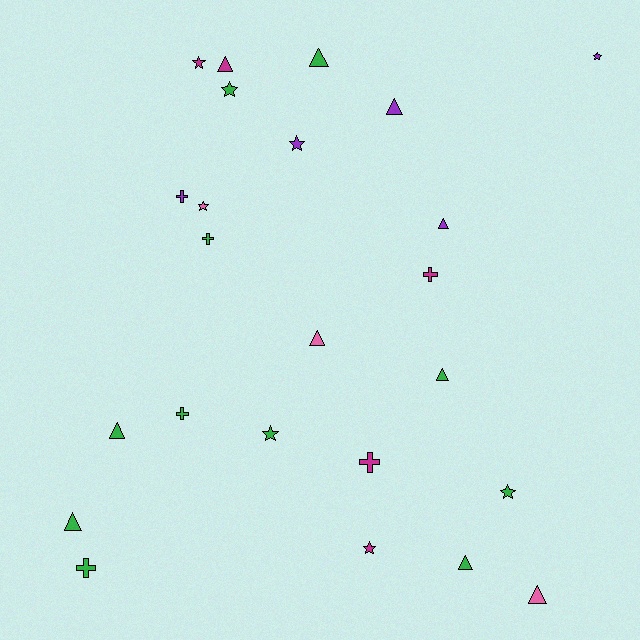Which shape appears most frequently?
Triangle, with 10 objects.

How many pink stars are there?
There is 1 pink star.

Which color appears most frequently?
Green, with 11 objects.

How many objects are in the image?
There are 24 objects.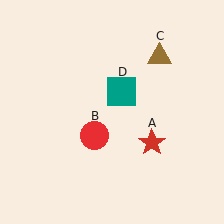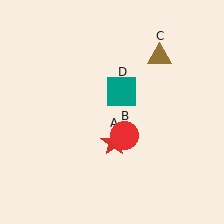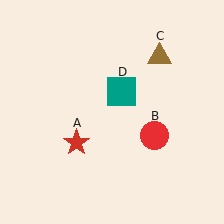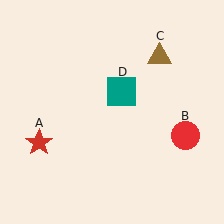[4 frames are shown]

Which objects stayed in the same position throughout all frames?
Brown triangle (object C) and teal square (object D) remained stationary.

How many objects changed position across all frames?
2 objects changed position: red star (object A), red circle (object B).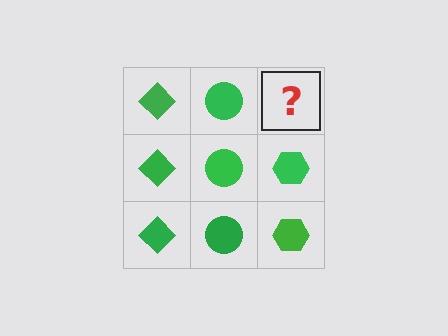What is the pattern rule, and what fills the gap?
The rule is that each column has a consistent shape. The gap should be filled with a green hexagon.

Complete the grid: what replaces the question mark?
The question mark should be replaced with a green hexagon.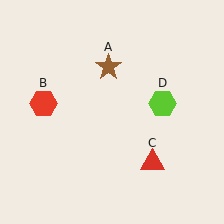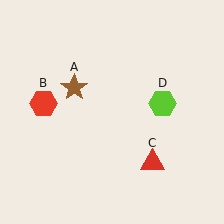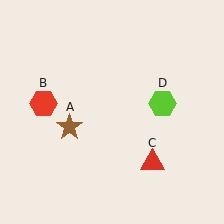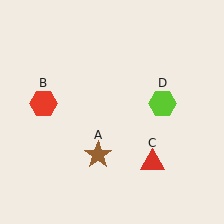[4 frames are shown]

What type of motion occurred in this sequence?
The brown star (object A) rotated counterclockwise around the center of the scene.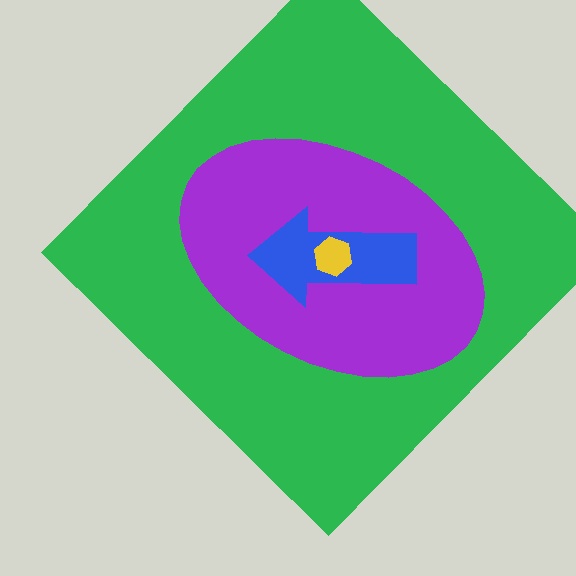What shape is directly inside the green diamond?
The purple ellipse.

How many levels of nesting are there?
4.